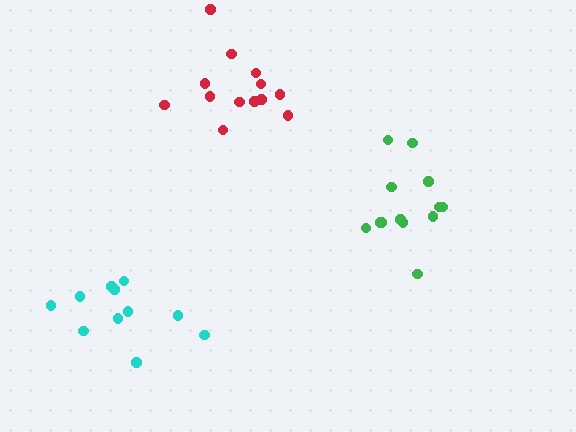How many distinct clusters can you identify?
There are 3 distinct clusters.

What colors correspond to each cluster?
The clusters are colored: green, cyan, red.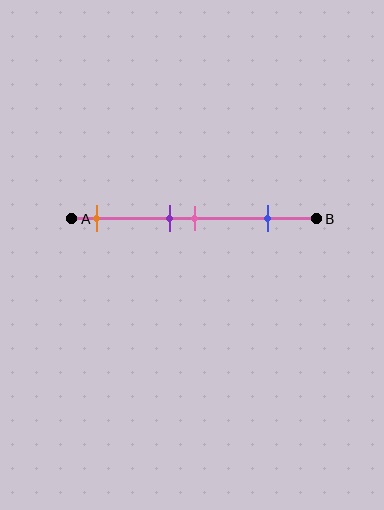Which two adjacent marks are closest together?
The purple and pink marks are the closest adjacent pair.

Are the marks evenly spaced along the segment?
No, the marks are not evenly spaced.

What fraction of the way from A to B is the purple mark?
The purple mark is approximately 40% (0.4) of the way from A to B.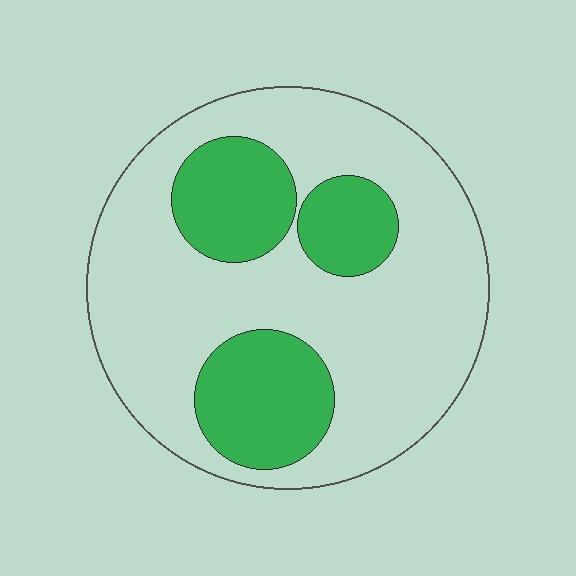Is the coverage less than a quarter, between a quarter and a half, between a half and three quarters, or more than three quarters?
Between a quarter and a half.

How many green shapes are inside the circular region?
3.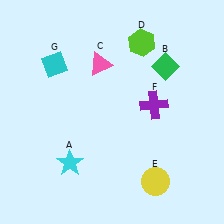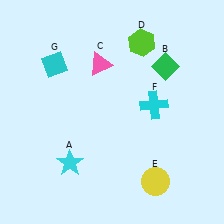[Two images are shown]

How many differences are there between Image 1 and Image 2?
There is 1 difference between the two images.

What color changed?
The cross (F) changed from purple in Image 1 to cyan in Image 2.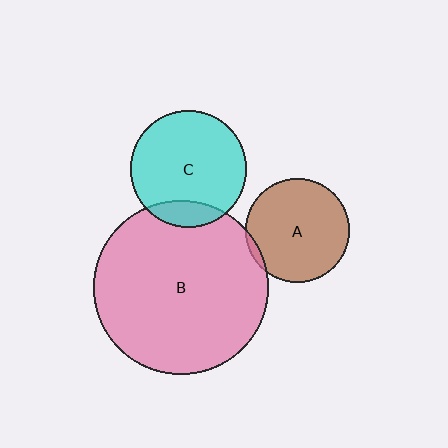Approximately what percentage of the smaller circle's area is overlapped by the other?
Approximately 5%.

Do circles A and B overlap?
Yes.